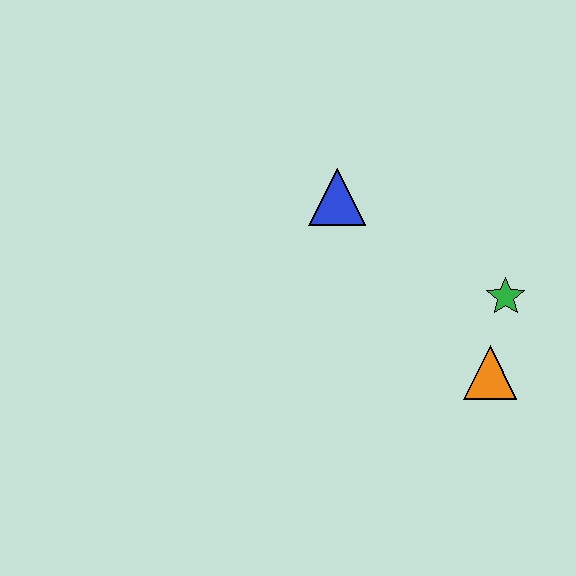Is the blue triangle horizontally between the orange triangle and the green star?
No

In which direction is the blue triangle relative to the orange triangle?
The blue triangle is above the orange triangle.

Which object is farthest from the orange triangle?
The blue triangle is farthest from the orange triangle.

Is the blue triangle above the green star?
Yes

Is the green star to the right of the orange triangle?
Yes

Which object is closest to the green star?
The orange triangle is closest to the green star.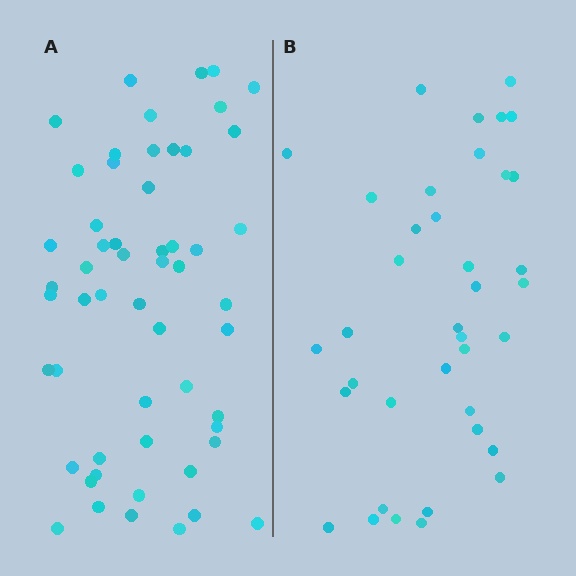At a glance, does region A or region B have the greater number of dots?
Region A (the left region) has more dots.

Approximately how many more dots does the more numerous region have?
Region A has approximately 15 more dots than region B.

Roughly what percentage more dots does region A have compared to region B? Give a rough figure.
About 45% more.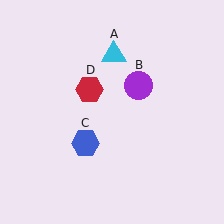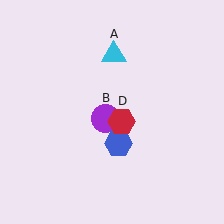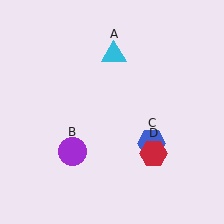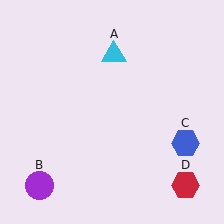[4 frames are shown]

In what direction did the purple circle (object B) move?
The purple circle (object B) moved down and to the left.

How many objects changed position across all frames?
3 objects changed position: purple circle (object B), blue hexagon (object C), red hexagon (object D).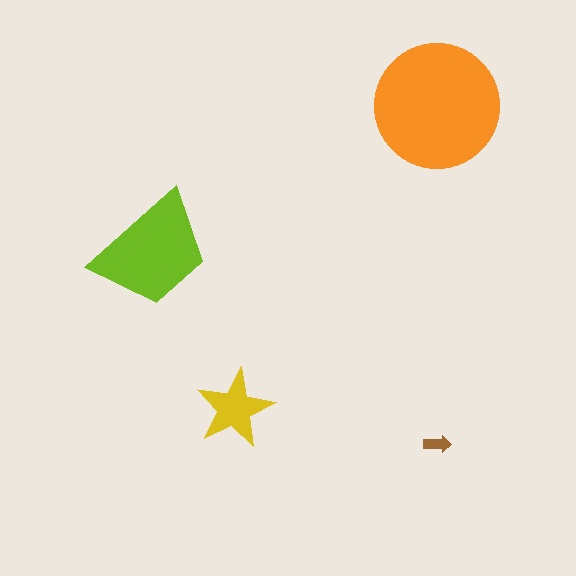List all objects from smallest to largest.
The brown arrow, the yellow star, the lime trapezoid, the orange circle.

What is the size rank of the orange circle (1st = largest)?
1st.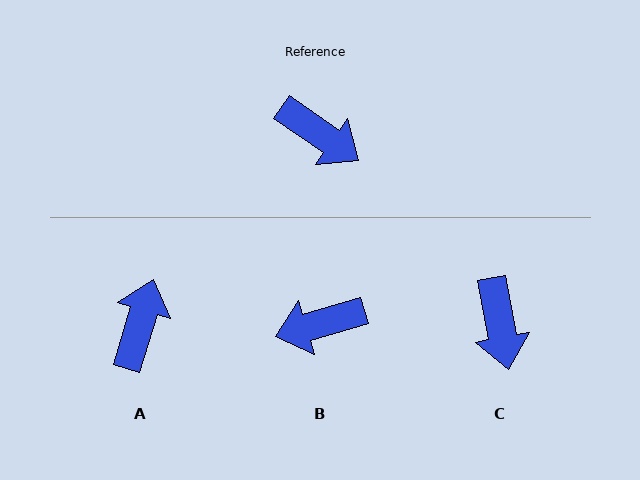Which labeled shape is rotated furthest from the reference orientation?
B, about 129 degrees away.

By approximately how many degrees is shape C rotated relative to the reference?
Approximately 45 degrees clockwise.